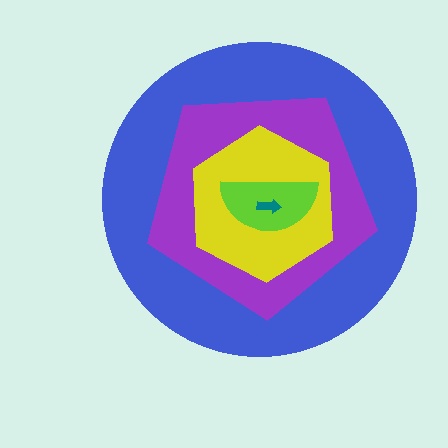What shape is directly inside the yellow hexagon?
The lime semicircle.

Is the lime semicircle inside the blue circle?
Yes.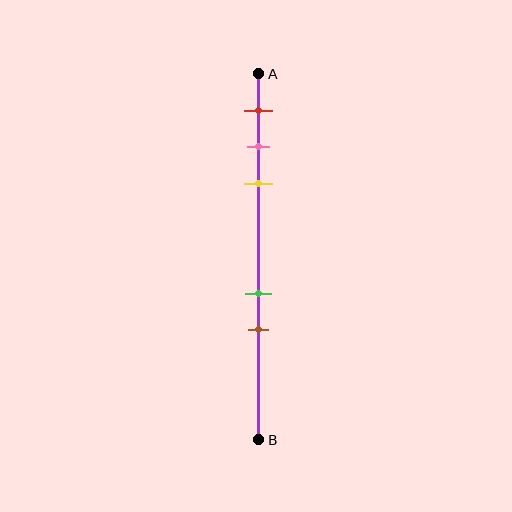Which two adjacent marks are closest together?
The pink and yellow marks are the closest adjacent pair.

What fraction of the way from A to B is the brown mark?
The brown mark is approximately 70% (0.7) of the way from A to B.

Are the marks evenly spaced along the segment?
No, the marks are not evenly spaced.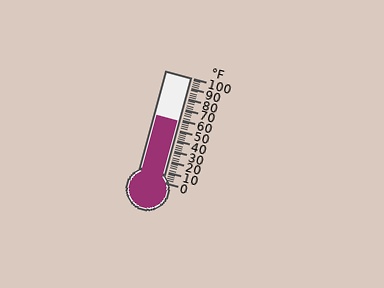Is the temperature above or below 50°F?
The temperature is above 50°F.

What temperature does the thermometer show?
The thermometer shows approximately 58°F.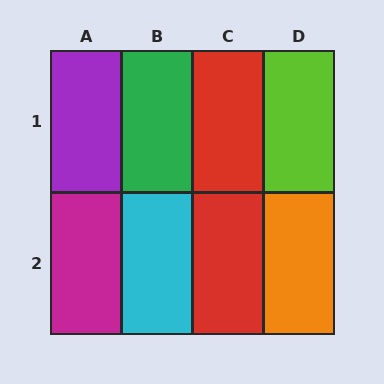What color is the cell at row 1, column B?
Green.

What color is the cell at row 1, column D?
Lime.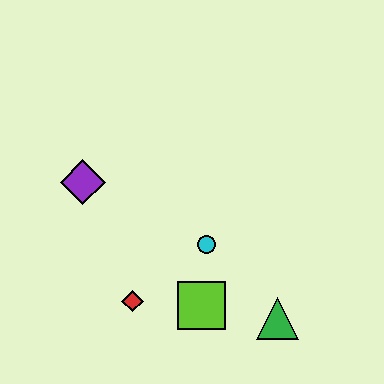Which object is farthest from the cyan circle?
The purple diamond is farthest from the cyan circle.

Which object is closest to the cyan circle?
The lime square is closest to the cyan circle.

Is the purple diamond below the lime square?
No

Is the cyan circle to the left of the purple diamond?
No